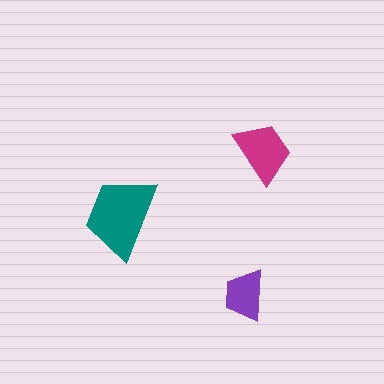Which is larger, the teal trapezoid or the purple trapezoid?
The teal one.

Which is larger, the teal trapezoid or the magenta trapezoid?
The teal one.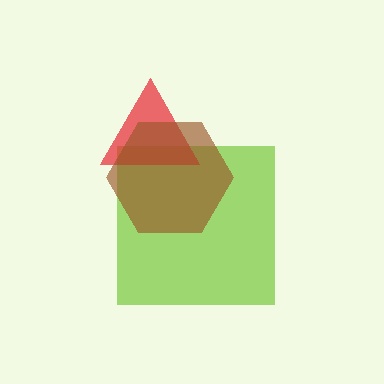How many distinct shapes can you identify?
There are 3 distinct shapes: a lime square, a red triangle, a brown hexagon.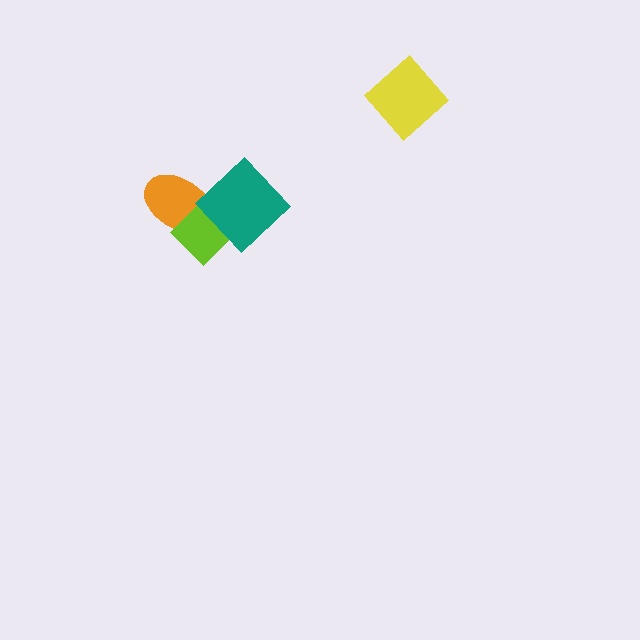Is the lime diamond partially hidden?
Yes, it is partially covered by another shape.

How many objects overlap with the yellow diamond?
0 objects overlap with the yellow diamond.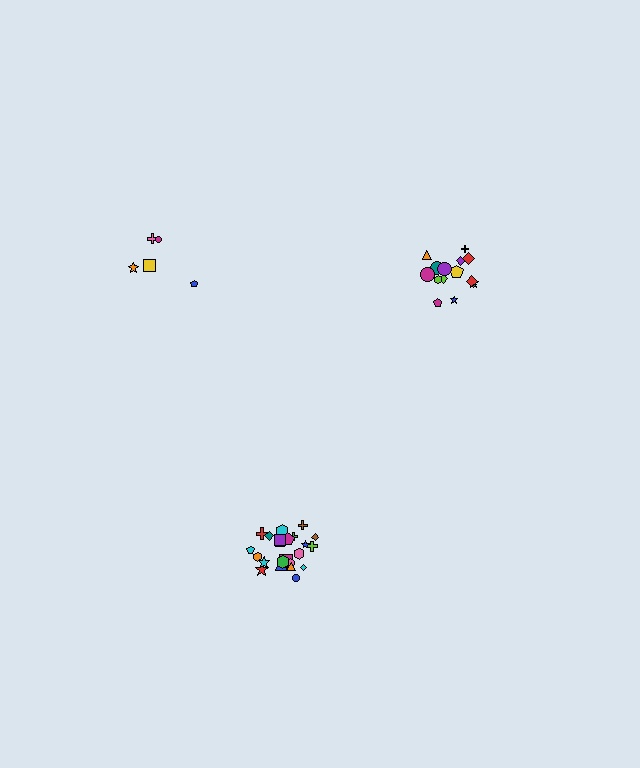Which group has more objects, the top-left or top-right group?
The top-right group.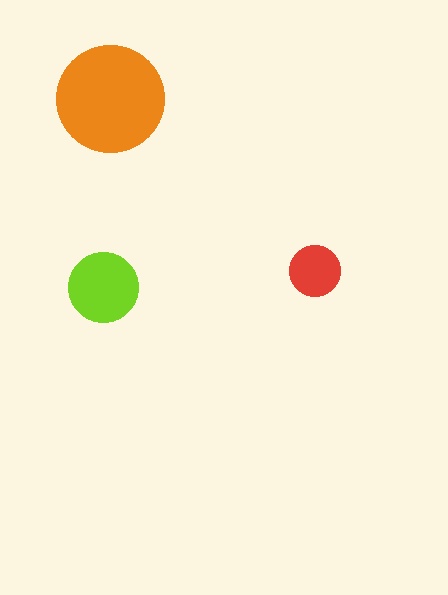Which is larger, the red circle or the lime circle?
The lime one.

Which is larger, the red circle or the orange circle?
The orange one.